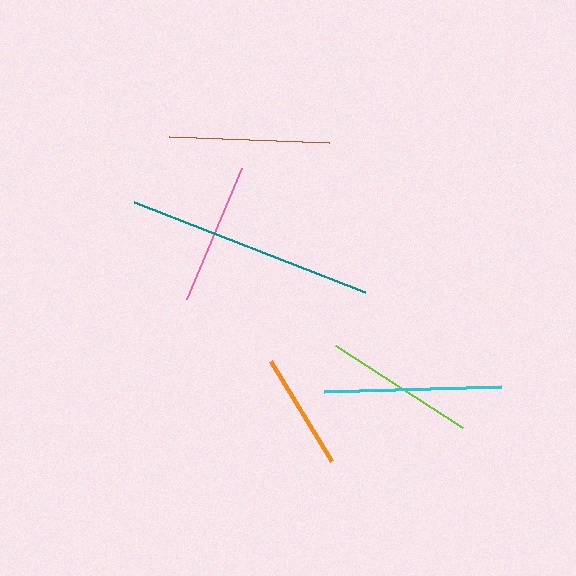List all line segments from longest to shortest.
From longest to shortest: teal, cyan, brown, lime, pink, orange.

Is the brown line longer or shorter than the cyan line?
The cyan line is longer than the brown line.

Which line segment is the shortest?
The orange line is the shortest at approximately 117 pixels.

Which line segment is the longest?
The teal line is the longest at approximately 248 pixels.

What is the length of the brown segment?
The brown segment is approximately 159 pixels long.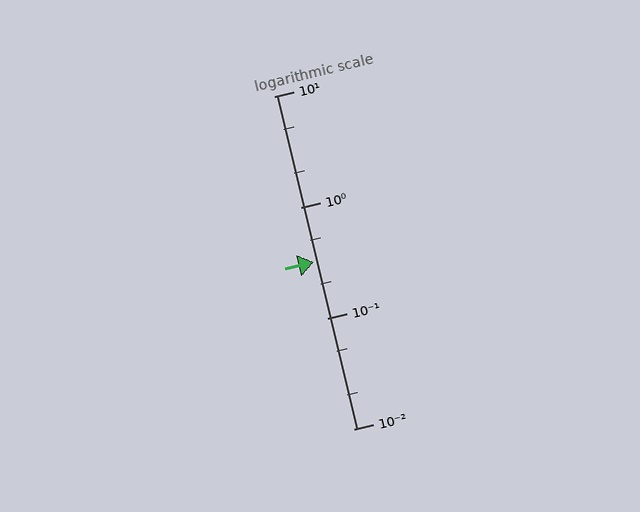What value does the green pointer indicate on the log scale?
The pointer indicates approximately 0.32.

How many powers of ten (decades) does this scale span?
The scale spans 3 decades, from 0.01 to 10.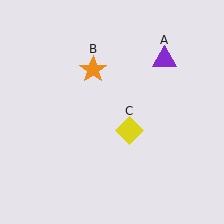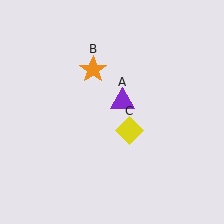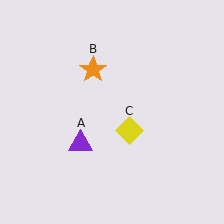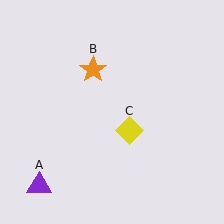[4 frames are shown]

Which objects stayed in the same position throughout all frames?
Orange star (object B) and yellow diamond (object C) remained stationary.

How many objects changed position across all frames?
1 object changed position: purple triangle (object A).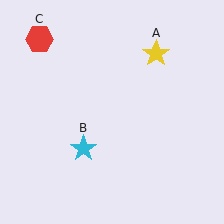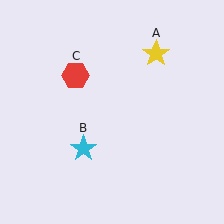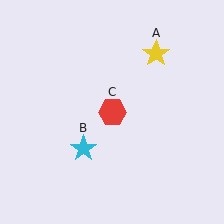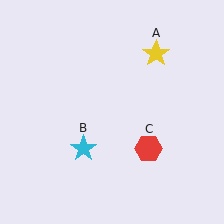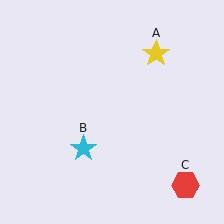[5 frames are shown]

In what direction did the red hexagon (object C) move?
The red hexagon (object C) moved down and to the right.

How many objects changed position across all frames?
1 object changed position: red hexagon (object C).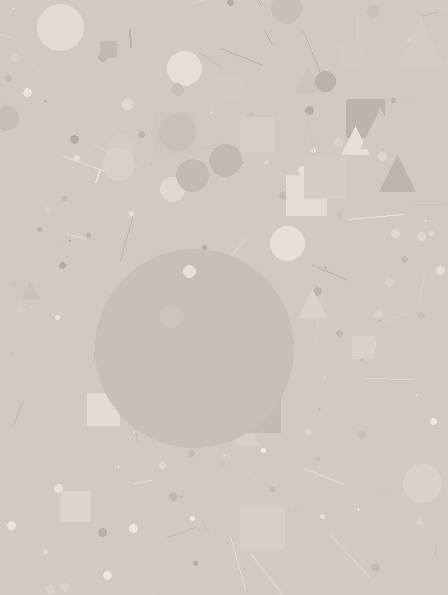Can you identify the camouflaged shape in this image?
The camouflaged shape is a circle.